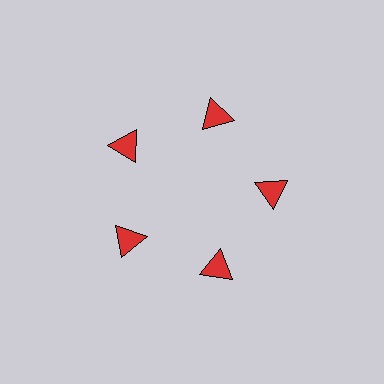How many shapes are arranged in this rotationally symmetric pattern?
There are 5 shapes, arranged in 5 groups of 1.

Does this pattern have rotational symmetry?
Yes, this pattern has 5-fold rotational symmetry. It looks the same after rotating 72 degrees around the center.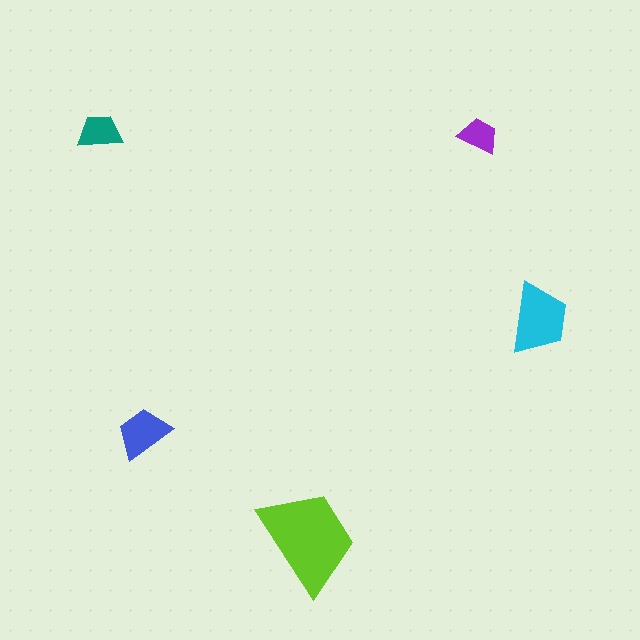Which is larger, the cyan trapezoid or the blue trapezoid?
The cyan one.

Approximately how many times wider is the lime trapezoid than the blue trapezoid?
About 2 times wider.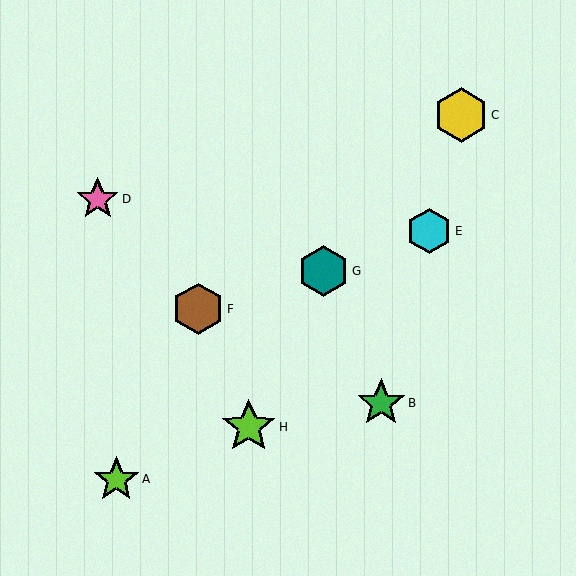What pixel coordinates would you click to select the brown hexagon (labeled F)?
Click at (198, 309) to select the brown hexagon F.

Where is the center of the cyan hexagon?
The center of the cyan hexagon is at (429, 231).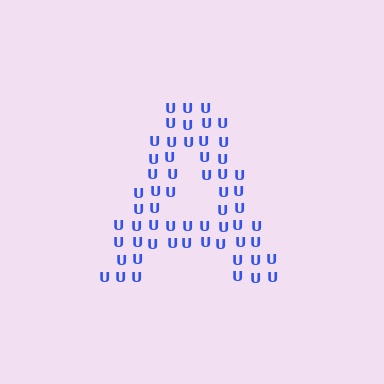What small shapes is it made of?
It is made of small letter U's.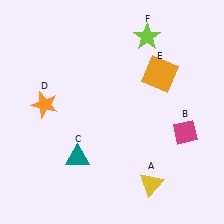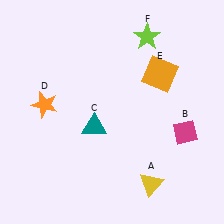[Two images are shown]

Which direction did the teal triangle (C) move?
The teal triangle (C) moved up.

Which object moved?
The teal triangle (C) moved up.